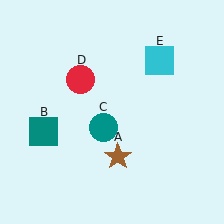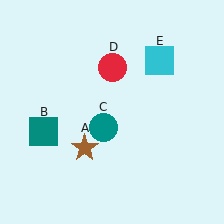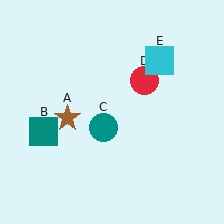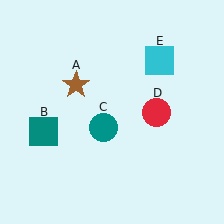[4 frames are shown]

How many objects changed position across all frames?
2 objects changed position: brown star (object A), red circle (object D).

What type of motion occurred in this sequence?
The brown star (object A), red circle (object D) rotated clockwise around the center of the scene.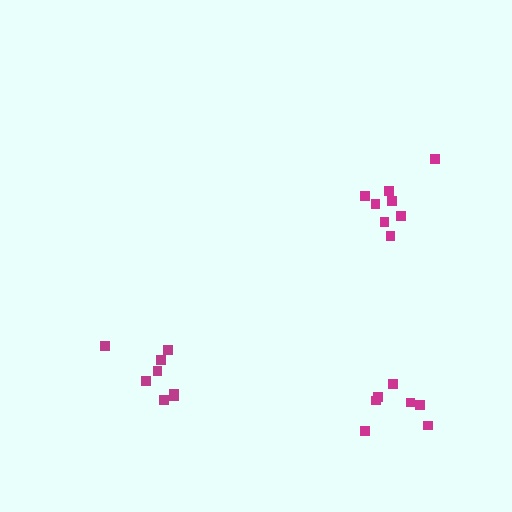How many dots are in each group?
Group 1: 7 dots, Group 2: 8 dots, Group 3: 9 dots (24 total).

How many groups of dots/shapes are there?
There are 3 groups.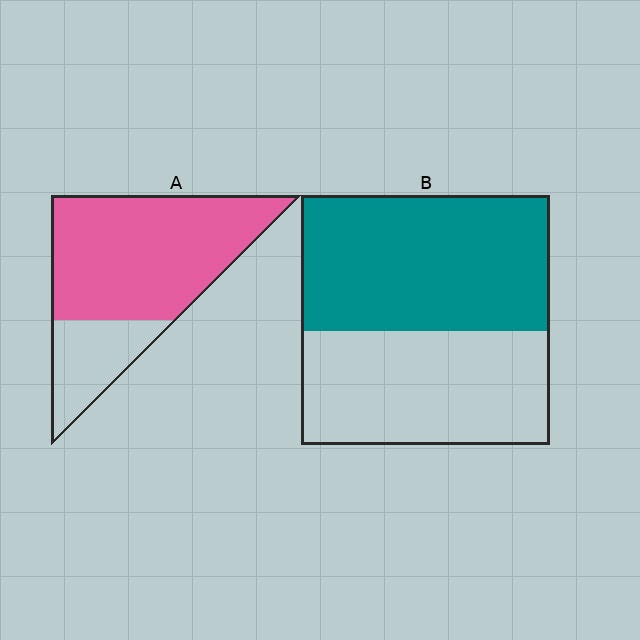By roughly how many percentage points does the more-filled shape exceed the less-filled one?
By roughly 20 percentage points (A over B).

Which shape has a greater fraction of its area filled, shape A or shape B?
Shape A.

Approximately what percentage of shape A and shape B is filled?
A is approximately 75% and B is approximately 55%.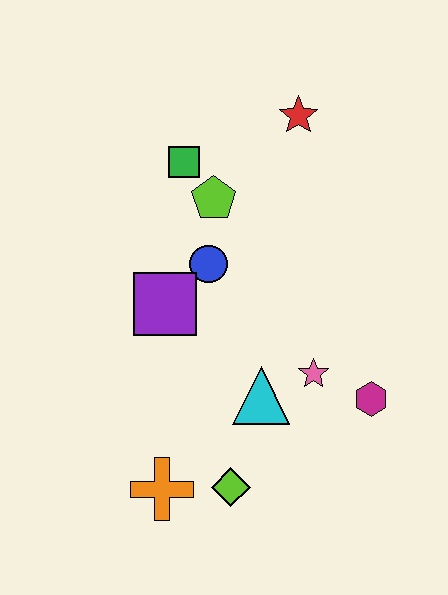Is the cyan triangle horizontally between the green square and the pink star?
Yes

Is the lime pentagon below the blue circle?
No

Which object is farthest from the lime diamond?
The red star is farthest from the lime diamond.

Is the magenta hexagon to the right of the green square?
Yes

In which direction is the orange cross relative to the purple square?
The orange cross is below the purple square.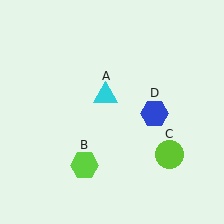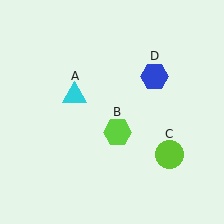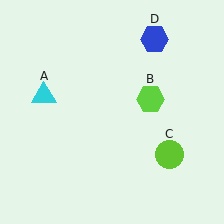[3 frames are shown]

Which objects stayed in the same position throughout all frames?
Lime circle (object C) remained stationary.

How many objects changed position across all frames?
3 objects changed position: cyan triangle (object A), lime hexagon (object B), blue hexagon (object D).